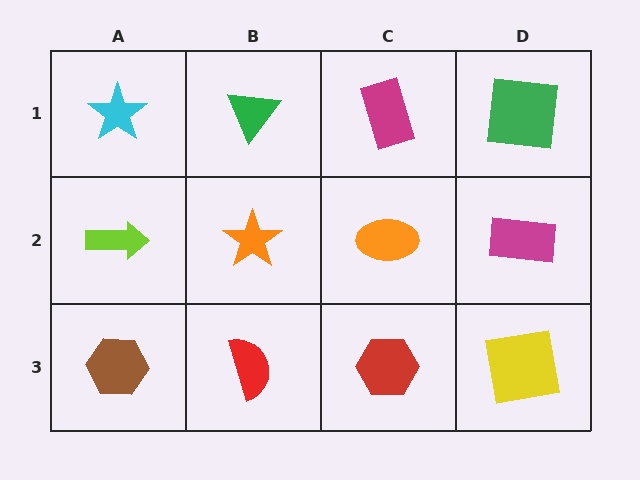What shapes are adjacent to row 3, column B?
An orange star (row 2, column B), a brown hexagon (row 3, column A), a red hexagon (row 3, column C).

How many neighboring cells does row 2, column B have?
4.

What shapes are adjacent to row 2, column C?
A magenta rectangle (row 1, column C), a red hexagon (row 3, column C), an orange star (row 2, column B), a magenta rectangle (row 2, column D).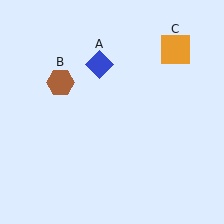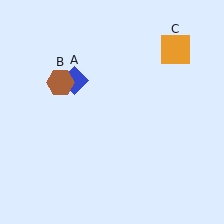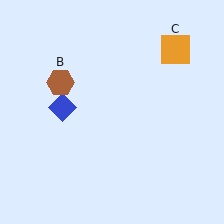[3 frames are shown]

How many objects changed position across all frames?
1 object changed position: blue diamond (object A).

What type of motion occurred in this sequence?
The blue diamond (object A) rotated counterclockwise around the center of the scene.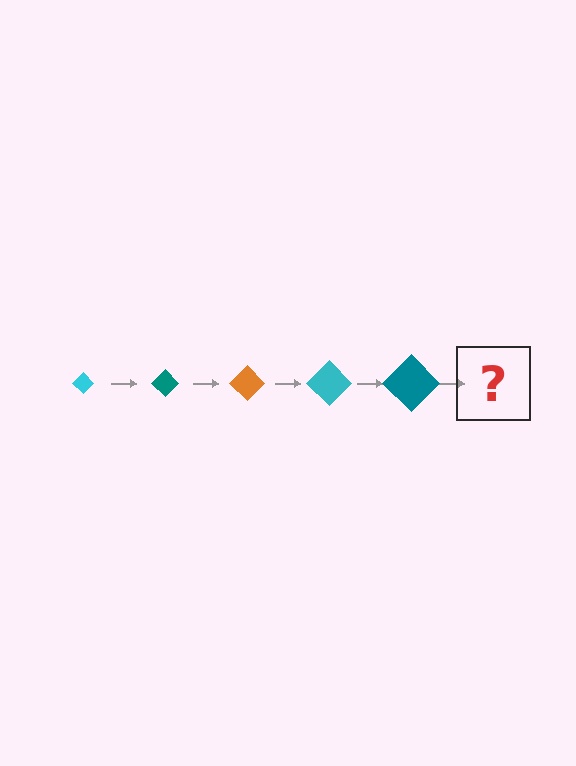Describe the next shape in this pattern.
It should be an orange diamond, larger than the previous one.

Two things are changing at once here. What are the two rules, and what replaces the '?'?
The two rules are that the diamond grows larger each step and the color cycles through cyan, teal, and orange. The '?' should be an orange diamond, larger than the previous one.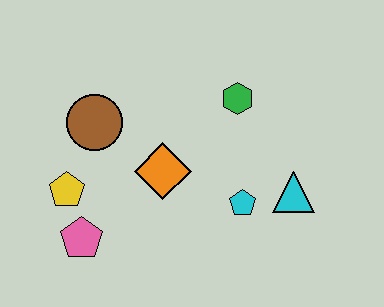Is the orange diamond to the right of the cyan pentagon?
No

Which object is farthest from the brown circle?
The cyan triangle is farthest from the brown circle.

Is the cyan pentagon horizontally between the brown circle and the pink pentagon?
No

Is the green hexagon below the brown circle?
No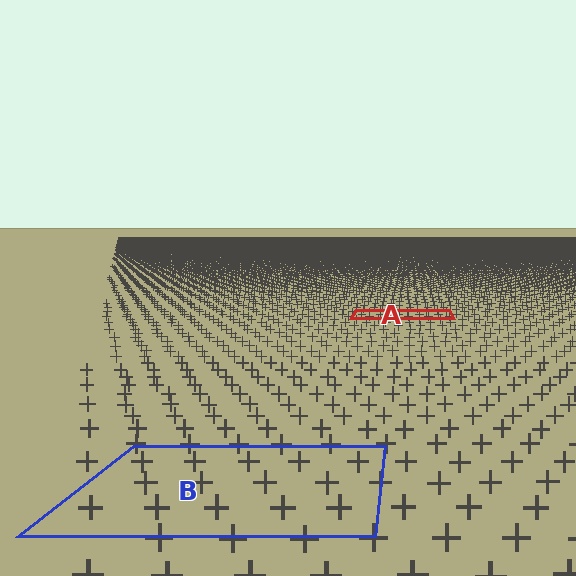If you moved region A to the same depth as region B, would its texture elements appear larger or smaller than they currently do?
They would appear larger. At a closer depth, the same texture elements are projected at a bigger on-screen size.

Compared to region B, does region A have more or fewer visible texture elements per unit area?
Region A has more texture elements per unit area — they are packed more densely because it is farther away.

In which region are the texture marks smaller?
The texture marks are smaller in region A, because it is farther away.